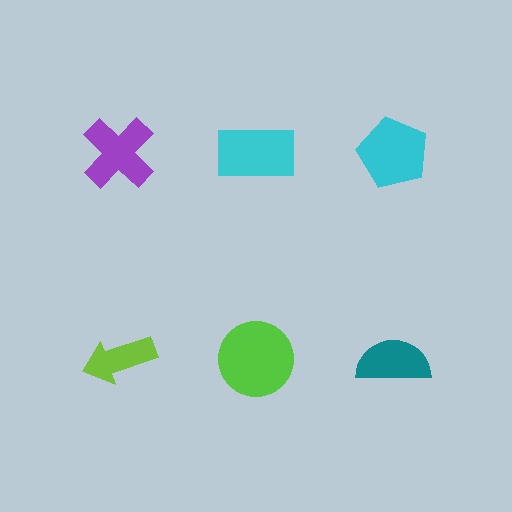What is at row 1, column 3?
A cyan pentagon.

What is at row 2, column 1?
A lime arrow.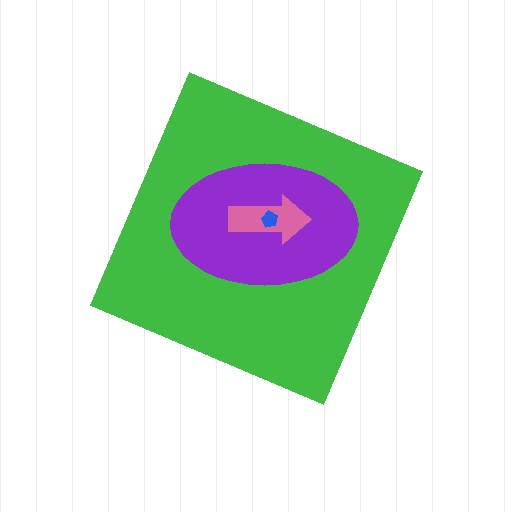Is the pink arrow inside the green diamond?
Yes.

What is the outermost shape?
The green diamond.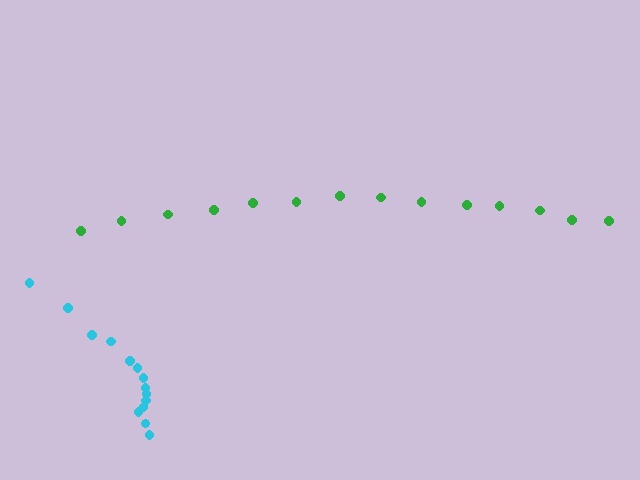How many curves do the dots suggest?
There are 2 distinct paths.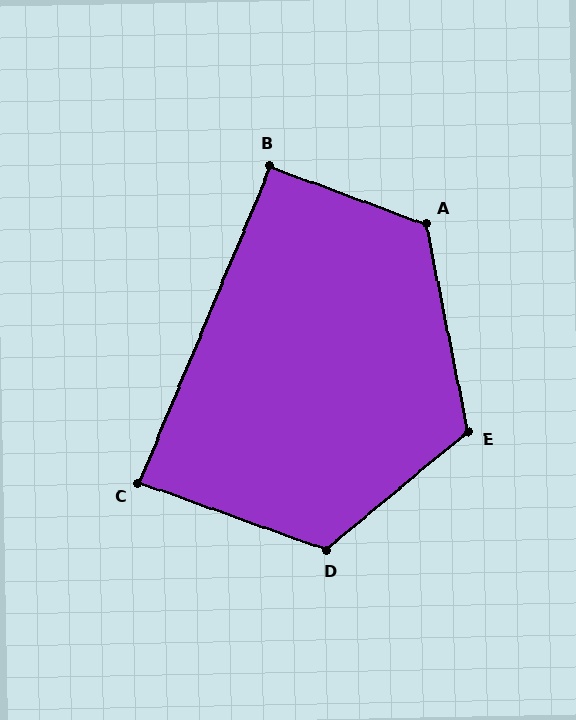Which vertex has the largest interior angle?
A, at approximately 121 degrees.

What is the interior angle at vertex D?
Approximately 121 degrees (obtuse).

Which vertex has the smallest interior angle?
C, at approximately 87 degrees.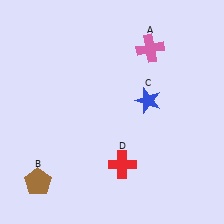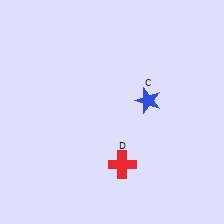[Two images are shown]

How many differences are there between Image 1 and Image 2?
There are 2 differences between the two images.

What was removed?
The brown pentagon (B), the pink cross (A) were removed in Image 2.